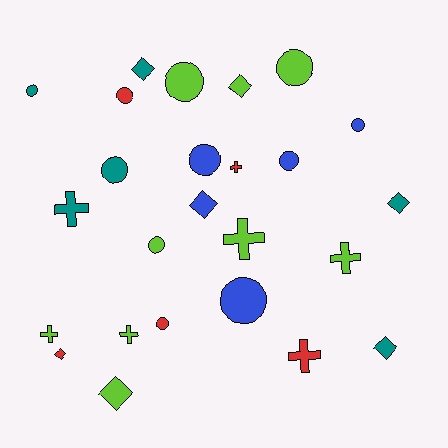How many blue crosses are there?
There are no blue crosses.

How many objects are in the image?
There are 25 objects.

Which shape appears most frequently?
Circle, with 11 objects.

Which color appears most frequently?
Lime, with 9 objects.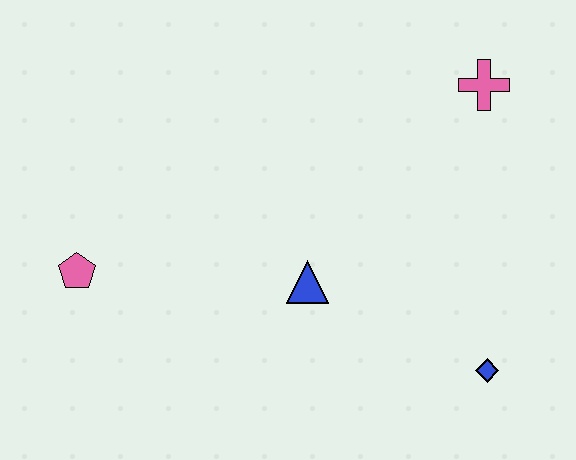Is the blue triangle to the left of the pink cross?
Yes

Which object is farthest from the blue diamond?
The pink pentagon is farthest from the blue diamond.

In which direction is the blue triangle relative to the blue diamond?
The blue triangle is to the left of the blue diamond.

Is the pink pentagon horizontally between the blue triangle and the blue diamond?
No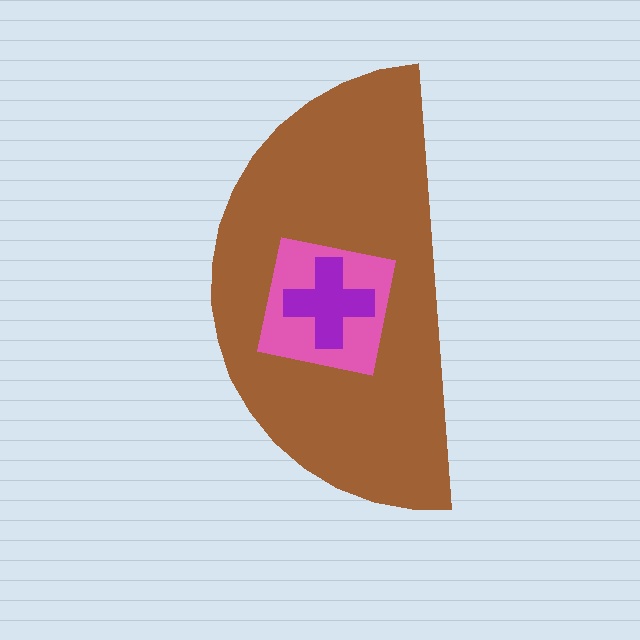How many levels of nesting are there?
3.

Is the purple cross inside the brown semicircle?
Yes.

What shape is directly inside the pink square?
The purple cross.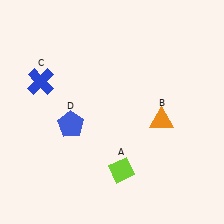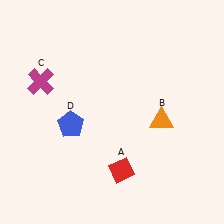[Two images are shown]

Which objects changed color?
A changed from lime to red. C changed from blue to magenta.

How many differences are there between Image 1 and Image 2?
There are 2 differences between the two images.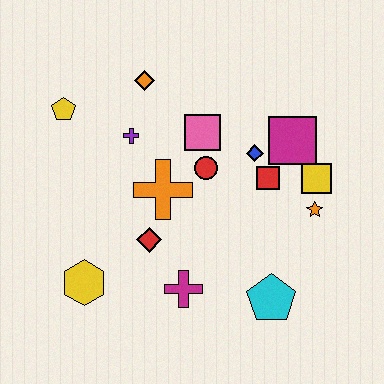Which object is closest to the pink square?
The red circle is closest to the pink square.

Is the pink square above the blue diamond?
Yes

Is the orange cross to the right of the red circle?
No